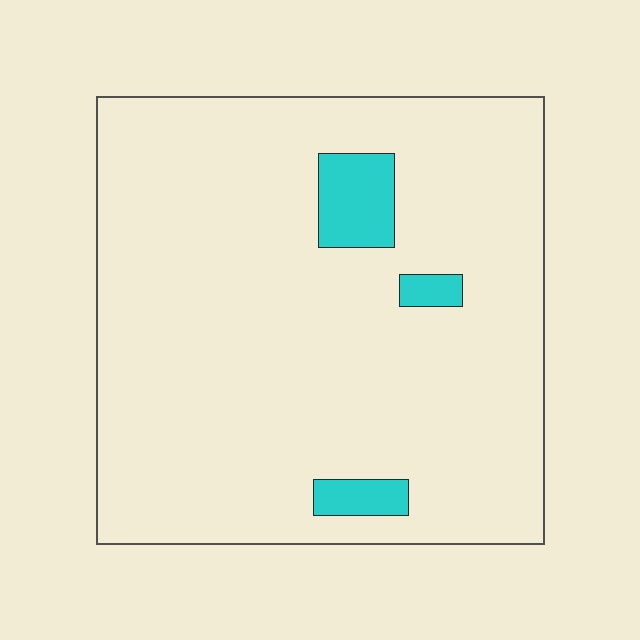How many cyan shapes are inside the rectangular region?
3.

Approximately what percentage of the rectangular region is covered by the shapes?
Approximately 5%.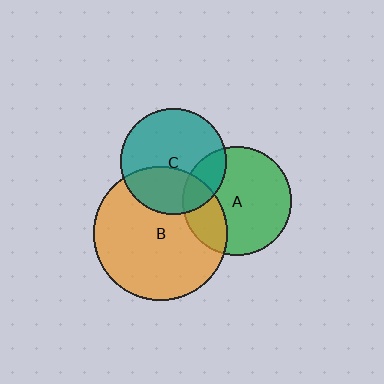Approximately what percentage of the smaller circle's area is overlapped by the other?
Approximately 20%.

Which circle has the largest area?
Circle B (orange).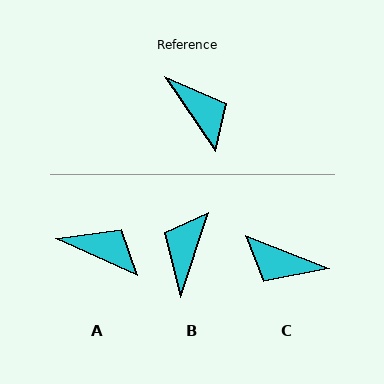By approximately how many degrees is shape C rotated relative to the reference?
Approximately 145 degrees clockwise.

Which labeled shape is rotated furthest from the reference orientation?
C, about 145 degrees away.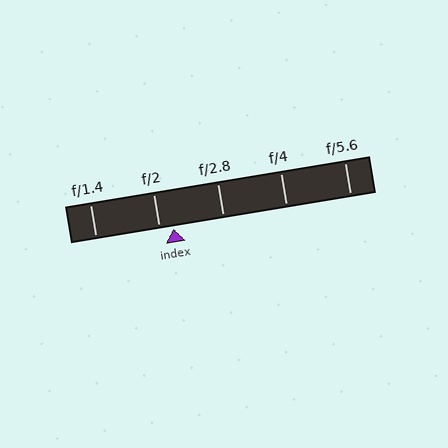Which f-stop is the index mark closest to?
The index mark is closest to f/2.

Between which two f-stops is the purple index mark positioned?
The index mark is between f/2 and f/2.8.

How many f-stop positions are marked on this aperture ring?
There are 5 f-stop positions marked.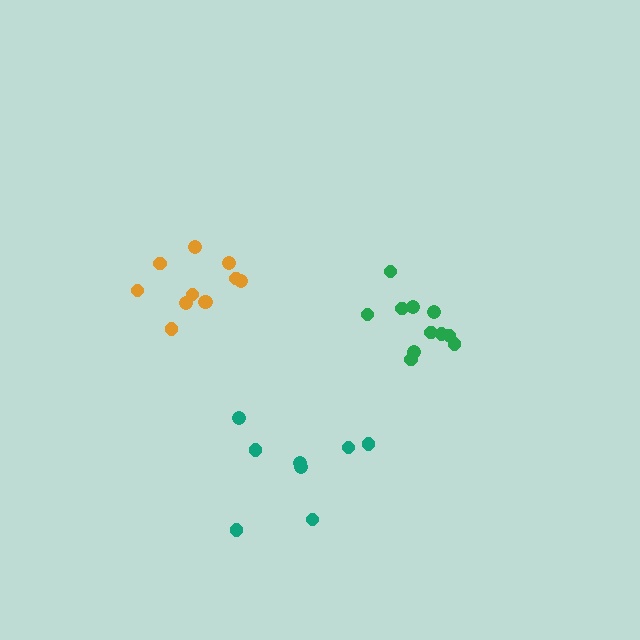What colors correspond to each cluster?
The clusters are colored: green, orange, teal.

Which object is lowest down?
The teal cluster is bottommost.